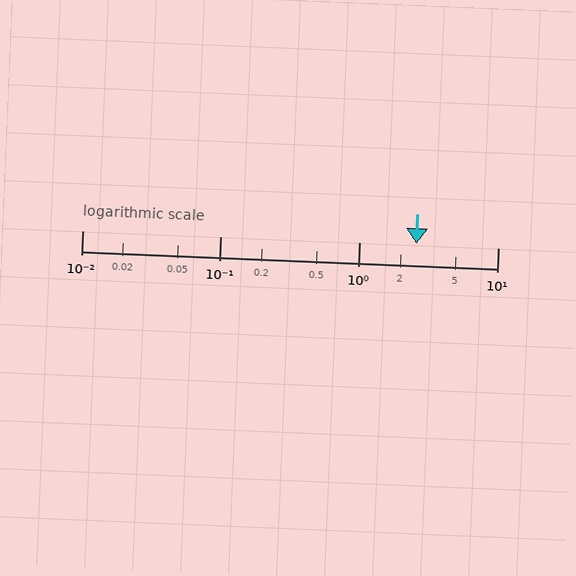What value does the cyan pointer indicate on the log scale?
The pointer indicates approximately 2.6.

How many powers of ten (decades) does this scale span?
The scale spans 3 decades, from 0.01 to 10.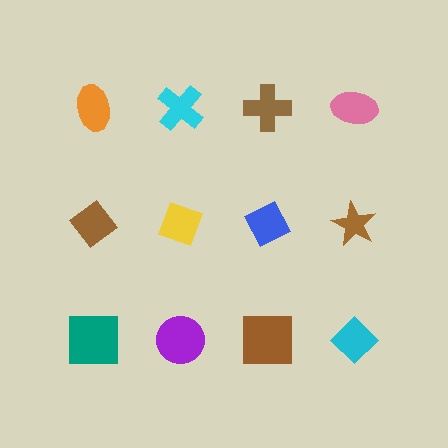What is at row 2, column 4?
A brown star.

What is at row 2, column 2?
A yellow diamond.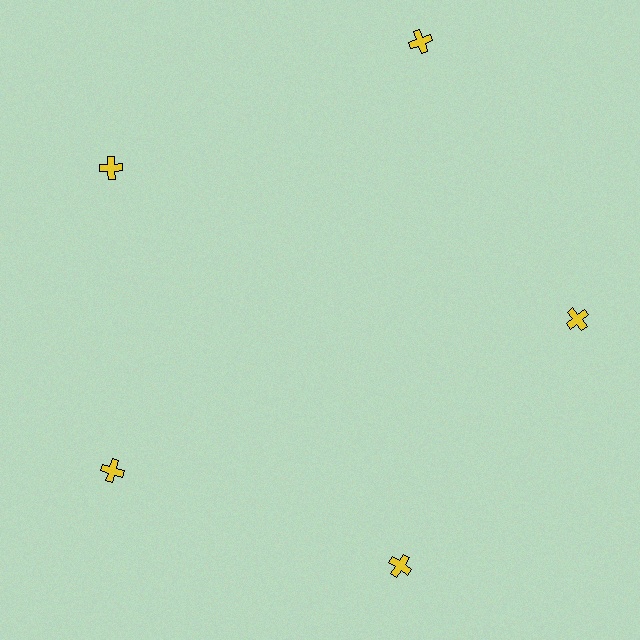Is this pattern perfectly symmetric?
No. The 5 yellow crosses are arranged in a ring, but one element near the 1 o'clock position is pushed outward from the center, breaking the 5-fold rotational symmetry.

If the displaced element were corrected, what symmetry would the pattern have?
It would have 5-fold rotational symmetry — the pattern would map onto itself every 72 degrees.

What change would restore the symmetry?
The symmetry would be restored by moving it inward, back onto the ring so that all 5 crosses sit at equal angles and equal distance from the center.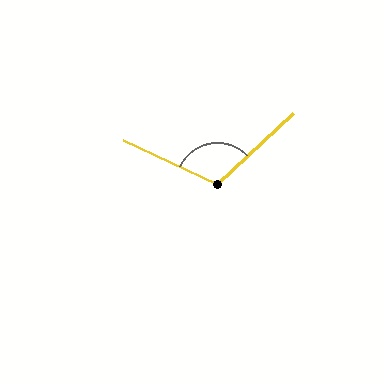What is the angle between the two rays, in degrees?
Approximately 111 degrees.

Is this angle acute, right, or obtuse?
It is obtuse.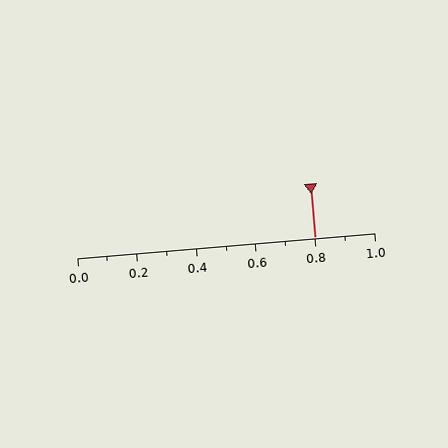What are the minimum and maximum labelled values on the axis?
The axis runs from 0.0 to 1.0.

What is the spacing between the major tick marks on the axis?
The major ticks are spaced 0.2 apart.